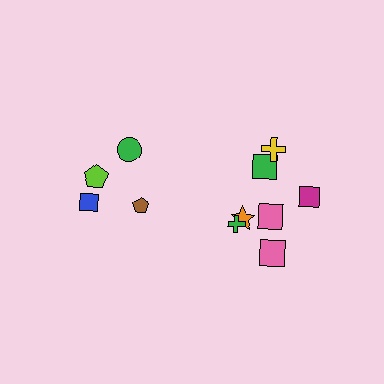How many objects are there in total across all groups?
There are 12 objects.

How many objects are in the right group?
There are 8 objects.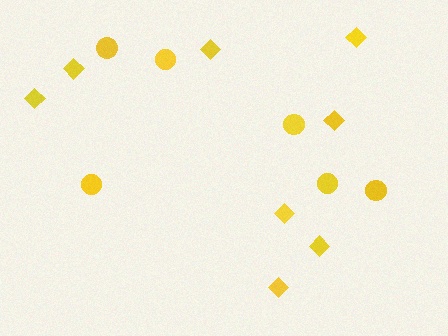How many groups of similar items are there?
There are 2 groups: one group of diamonds (8) and one group of circles (6).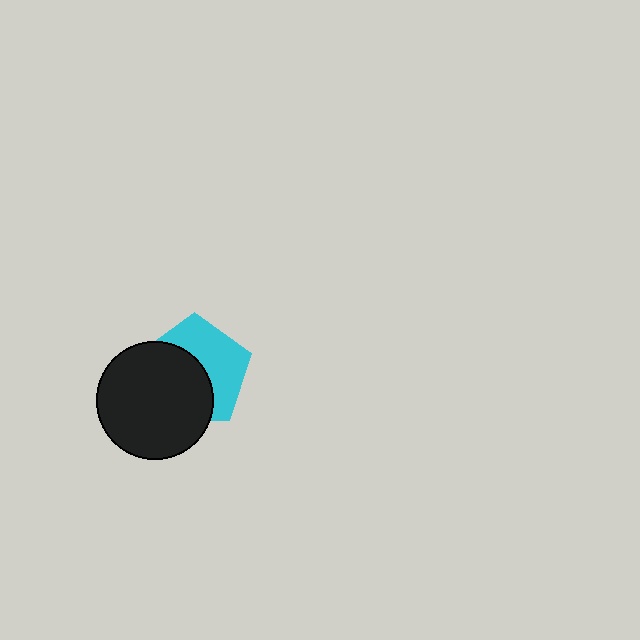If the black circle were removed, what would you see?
You would see the complete cyan pentagon.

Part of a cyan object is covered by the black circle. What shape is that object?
It is a pentagon.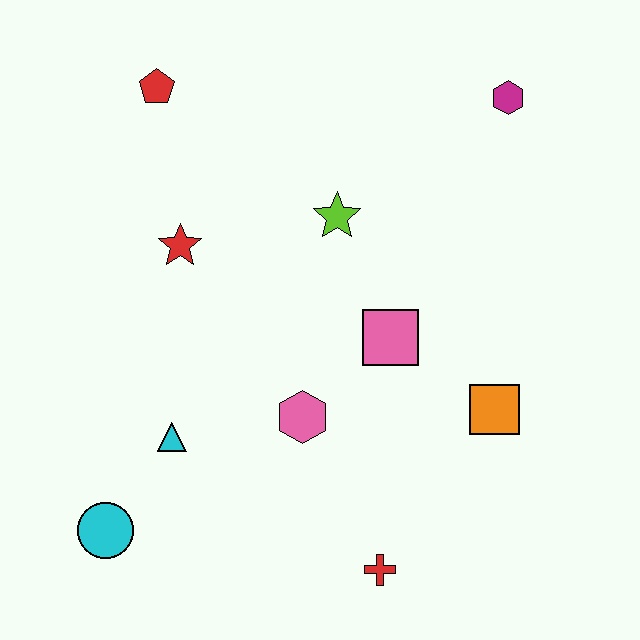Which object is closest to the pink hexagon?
The pink square is closest to the pink hexagon.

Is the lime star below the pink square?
No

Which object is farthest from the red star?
The red cross is farthest from the red star.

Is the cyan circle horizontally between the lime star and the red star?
No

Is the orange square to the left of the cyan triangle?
No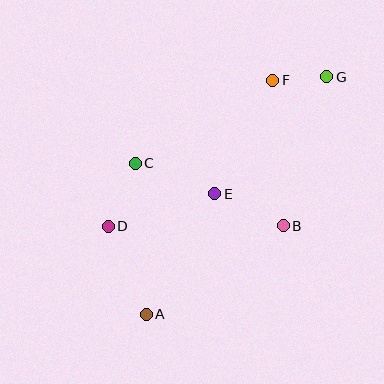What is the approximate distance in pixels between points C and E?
The distance between C and E is approximately 85 pixels.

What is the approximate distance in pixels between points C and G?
The distance between C and G is approximately 210 pixels.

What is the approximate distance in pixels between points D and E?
The distance between D and E is approximately 111 pixels.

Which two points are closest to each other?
Points F and G are closest to each other.